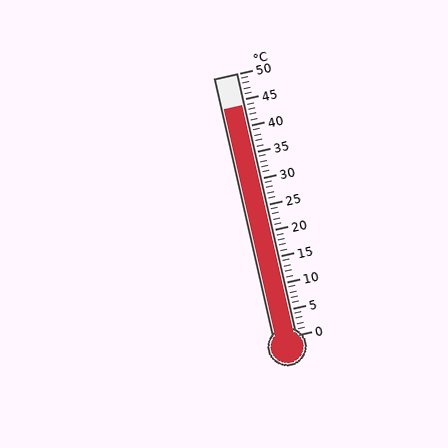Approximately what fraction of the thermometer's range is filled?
The thermometer is filled to approximately 90% of its range.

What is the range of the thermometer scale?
The thermometer scale ranges from 0°C to 50°C.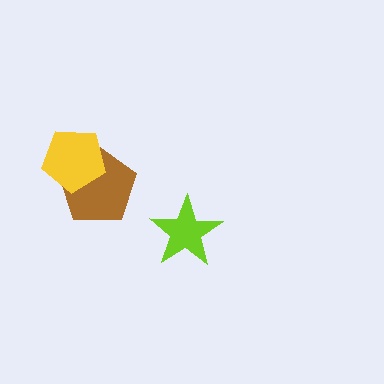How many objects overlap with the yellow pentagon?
1 object overlaps with the yellow pentagon.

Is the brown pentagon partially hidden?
Yes, it is partially covered by another shape.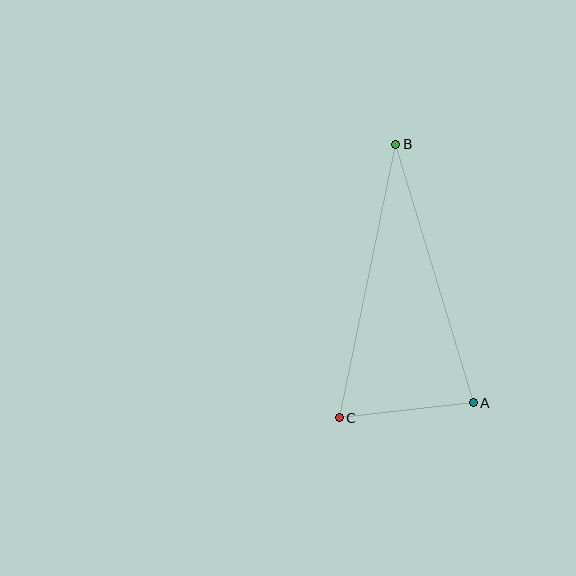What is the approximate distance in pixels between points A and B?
The distance between A and B is approximately 270 pixels.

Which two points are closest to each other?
Points A and C are closest to each other.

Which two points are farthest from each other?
Points B and C are farthest from each other.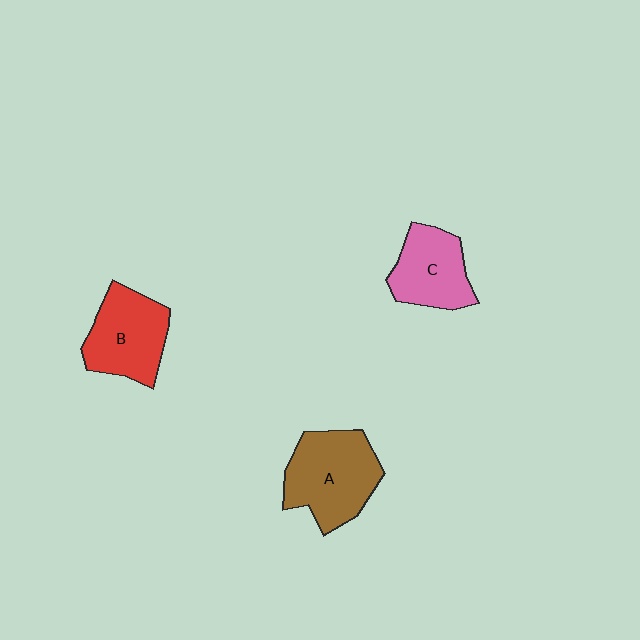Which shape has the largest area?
Shape A (brown).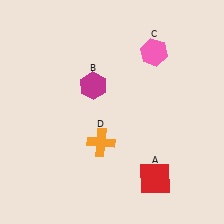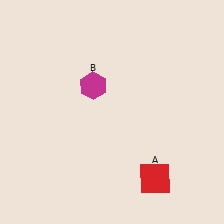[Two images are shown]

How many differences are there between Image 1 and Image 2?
There are 2 differences between the two images.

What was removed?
The pink hexagon (C), the orange cross (D) were removed in Image 2.